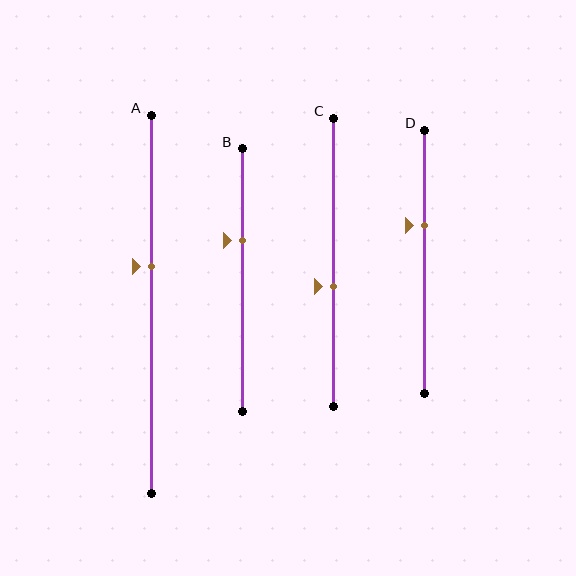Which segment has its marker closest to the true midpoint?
Segment C has its marker closest to the true midpoint.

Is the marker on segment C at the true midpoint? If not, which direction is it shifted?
No, the marker on segment C is shifted downward by about 8% of the segment length.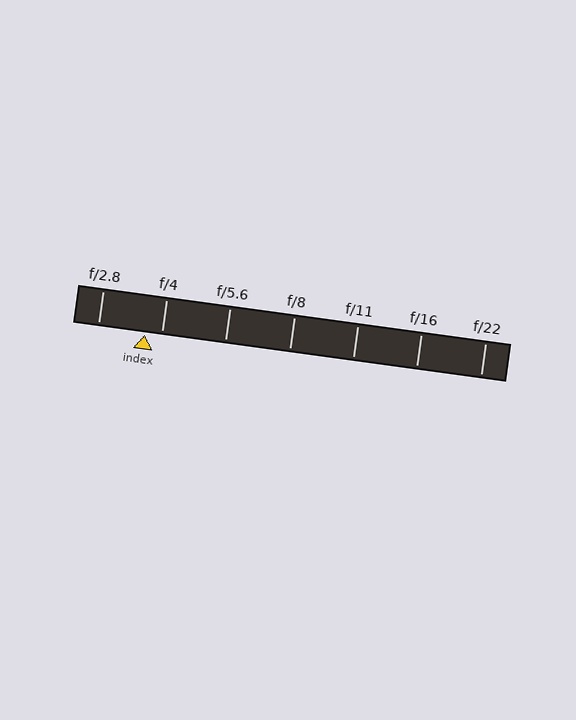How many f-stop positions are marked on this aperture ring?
There are 7 f-stop positions marked.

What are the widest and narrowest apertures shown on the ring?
The widest aperture shown is f/2.8 and the narrowest is f/22.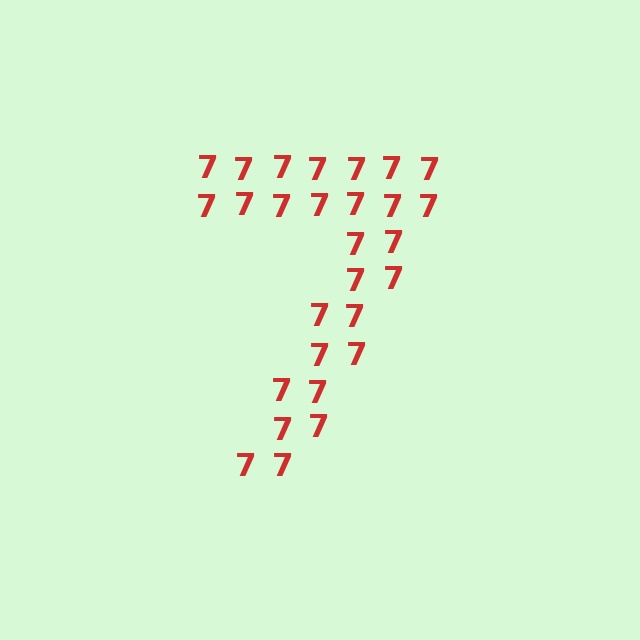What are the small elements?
The small elements are digit 7's.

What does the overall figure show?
The overall figure shows the digit 7.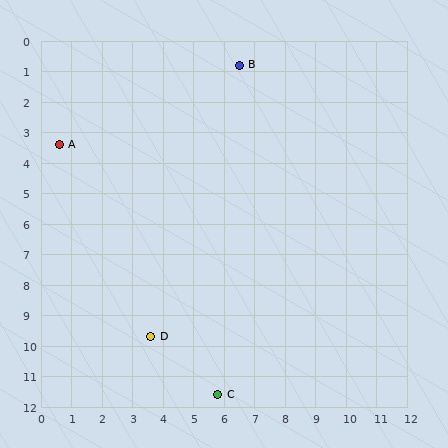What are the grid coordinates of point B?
Point B is at approximately (6.5, 0.8).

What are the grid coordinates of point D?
Point D is at approximately (3.6, 9.7).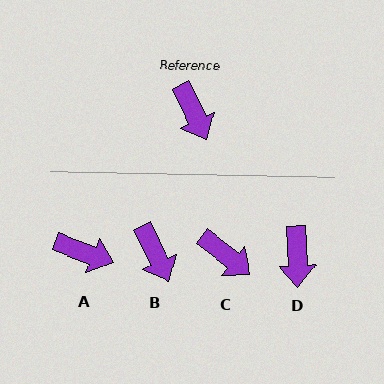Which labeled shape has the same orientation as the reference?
B.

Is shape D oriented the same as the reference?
No, it is off by about 24 degrees.